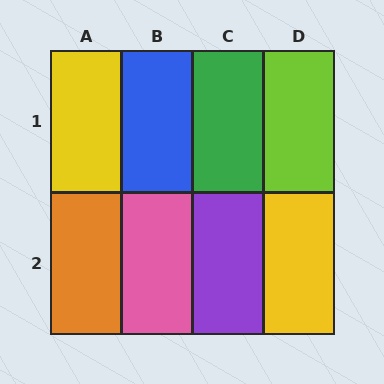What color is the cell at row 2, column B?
Pink.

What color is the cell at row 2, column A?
Orange.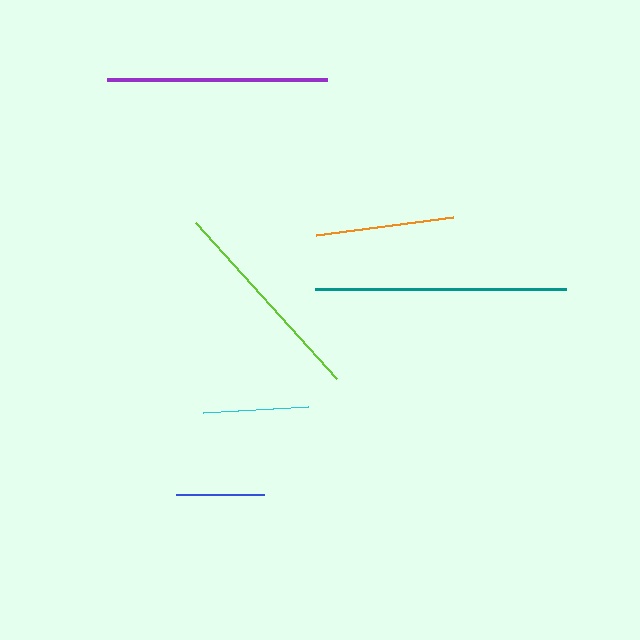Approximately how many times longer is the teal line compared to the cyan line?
The teal line is approximately 2.4 times the length of the cyan line.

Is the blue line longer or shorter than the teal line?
The teal line is longer than the blue line.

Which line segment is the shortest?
The blue line is the shortest at approximately 88 pixels.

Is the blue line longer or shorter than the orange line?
The orange line is longer than the blue line.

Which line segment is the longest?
The teal line is the longest at approximately 250 pixels.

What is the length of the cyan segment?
The cyan segment is approximately 105 pixels long.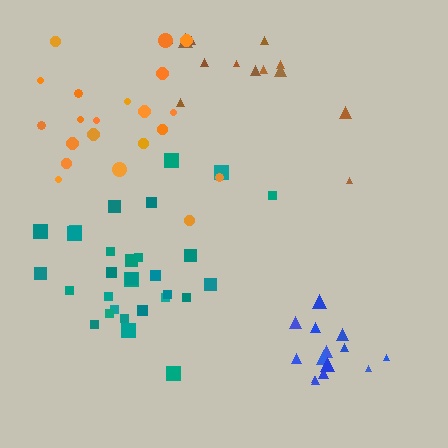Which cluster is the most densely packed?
Blue.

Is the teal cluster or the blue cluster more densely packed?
Blue.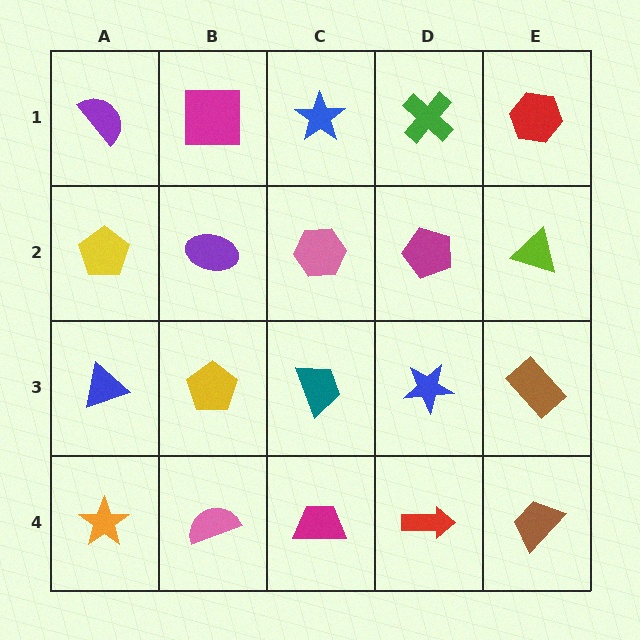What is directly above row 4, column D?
A blue star.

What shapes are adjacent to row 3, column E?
A lime triangle (row 2, column E), a brown trapezoid (row 4, column E), a blue star (row 3, column D).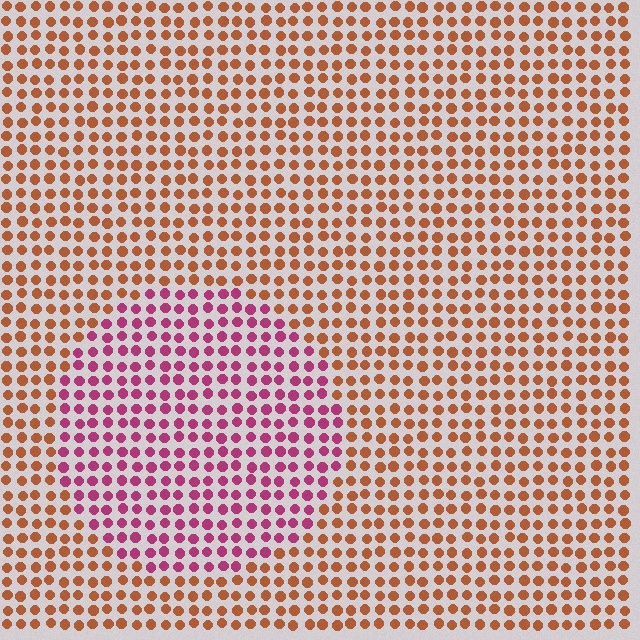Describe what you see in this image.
The image is filled with small brown elements in a uniform arrangement. A circle-shaped region is visible where the elements are tinted to a slightly different hue, forming a subtle color boundary.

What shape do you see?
I see a circle.